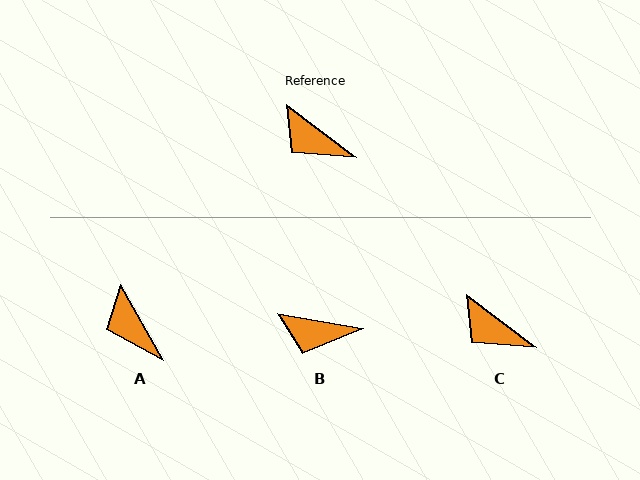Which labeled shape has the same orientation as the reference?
C.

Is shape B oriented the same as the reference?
No, it is off by about 27 degrees.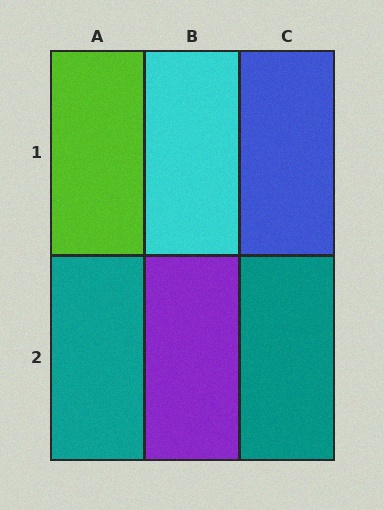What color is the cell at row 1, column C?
Blue.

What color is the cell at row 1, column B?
Cyan.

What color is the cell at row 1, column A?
Lime.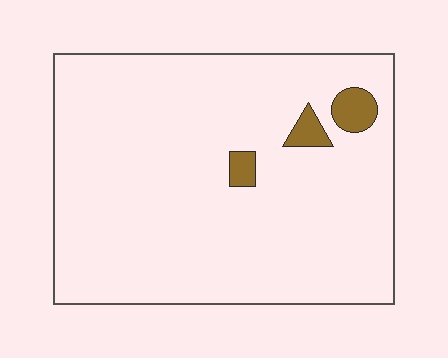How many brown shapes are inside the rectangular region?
3.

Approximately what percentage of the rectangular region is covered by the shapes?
Approximately 5%.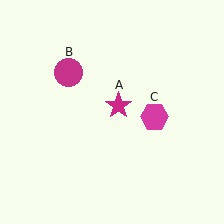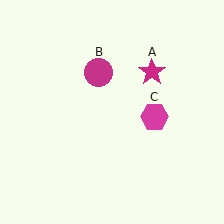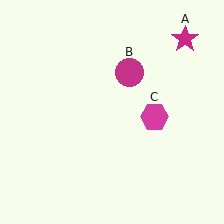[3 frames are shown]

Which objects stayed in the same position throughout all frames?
Magenta hexagon (object C) remained stationary.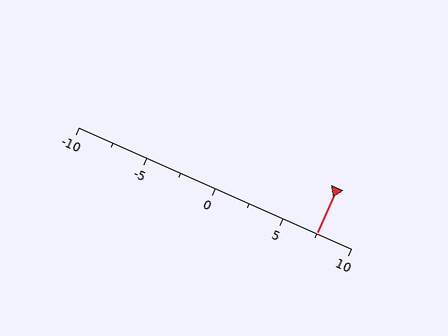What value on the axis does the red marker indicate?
The marker indicates approximately 7.5.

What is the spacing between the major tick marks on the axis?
The major ticks are spaced 5 apart.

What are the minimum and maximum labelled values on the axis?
The axis runs from -10 to 10.